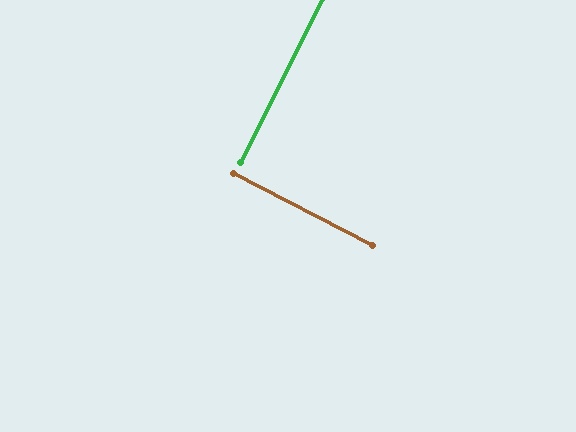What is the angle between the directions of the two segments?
Approximately 89 degrees.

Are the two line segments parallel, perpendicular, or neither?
Perpendicular — they meet at approximately 89°.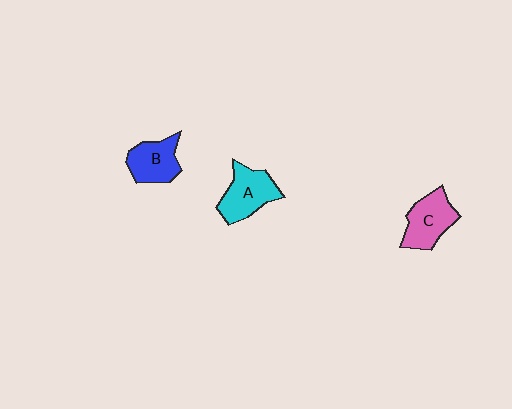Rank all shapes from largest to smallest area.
From largest to smallest: A (cyan), C (pink), B (blue).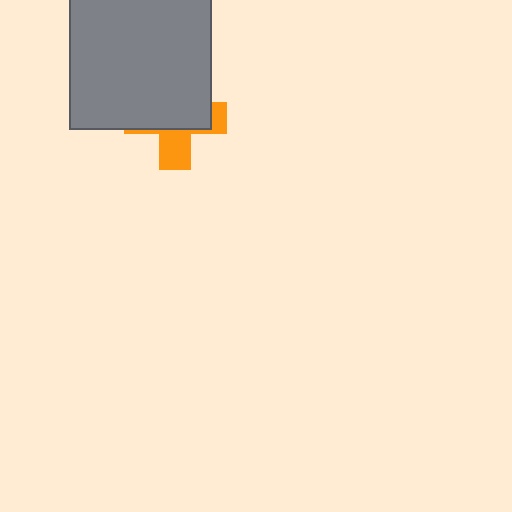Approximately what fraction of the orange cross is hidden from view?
Roughly 64% of the orange cross is hidden behind the gray rectangle.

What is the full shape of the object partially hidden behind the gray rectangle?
The partially hidden object is an orange cross.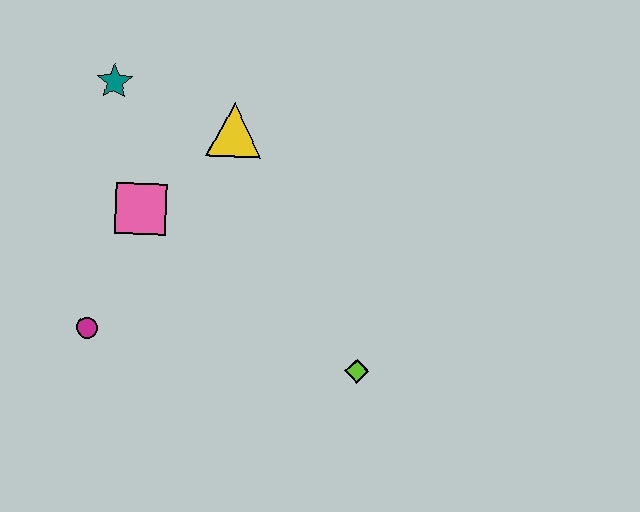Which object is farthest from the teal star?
The lime diamond is farthest from the teal star.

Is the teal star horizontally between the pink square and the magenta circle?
Yes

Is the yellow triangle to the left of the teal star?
No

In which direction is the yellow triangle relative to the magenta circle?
The yellow triangle is above the magenta circle.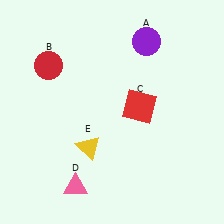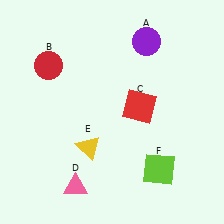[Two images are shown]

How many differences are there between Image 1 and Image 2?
There is 1 difference between the two images.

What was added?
A lime square (F) was added in Image 2.